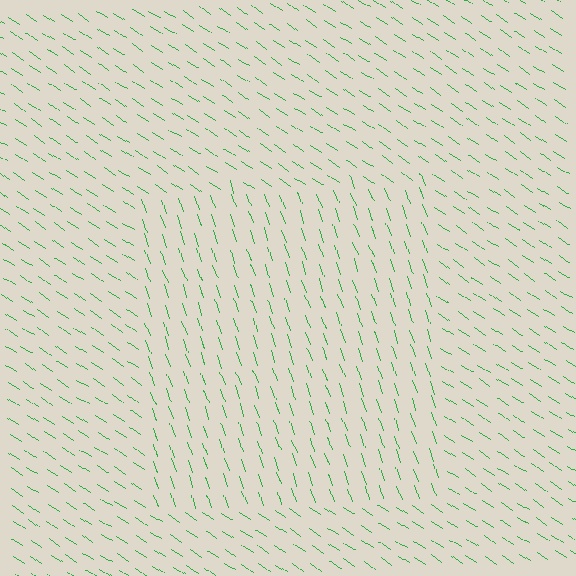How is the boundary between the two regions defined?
The boundary is defined purely by a change in line orientation (approximately 37 degrees difference). All lines are the same color and thickness.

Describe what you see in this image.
The image is filled with small green line segments. A rectangle region in the image has lines oriented differently from the surrounding lines, creating a visible texture boundary.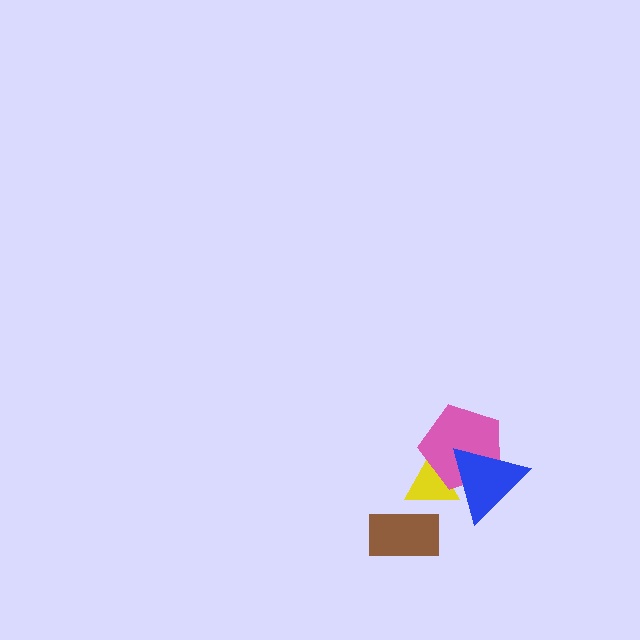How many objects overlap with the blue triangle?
2 objects overlap with the blue triangle.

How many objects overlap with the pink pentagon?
2 objects overlap with the pink pentagon.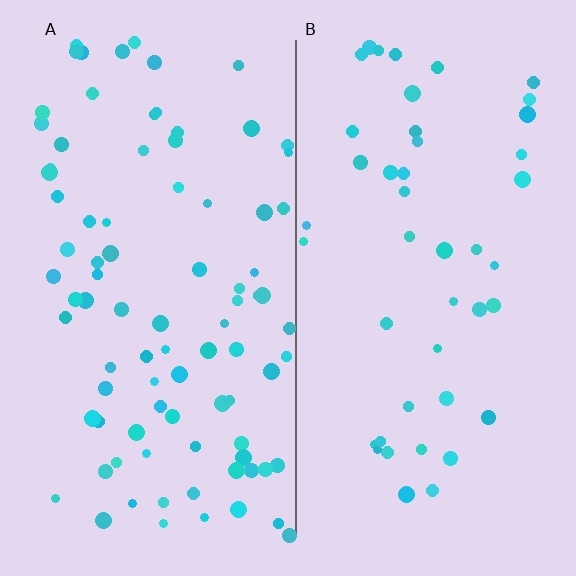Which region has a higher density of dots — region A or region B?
A (the left).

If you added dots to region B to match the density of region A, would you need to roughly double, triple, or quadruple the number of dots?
Approximately double.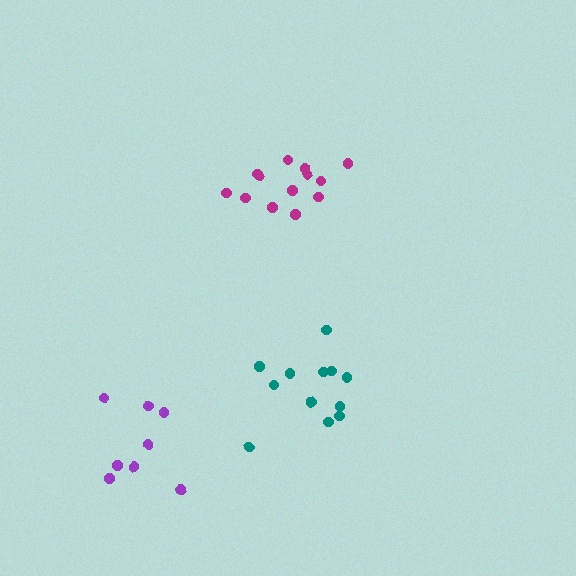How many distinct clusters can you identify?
There are 3 distinct clusters.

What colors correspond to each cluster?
The clusters are colored: teal, magenta, purple.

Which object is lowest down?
The purple cluster is bottommost.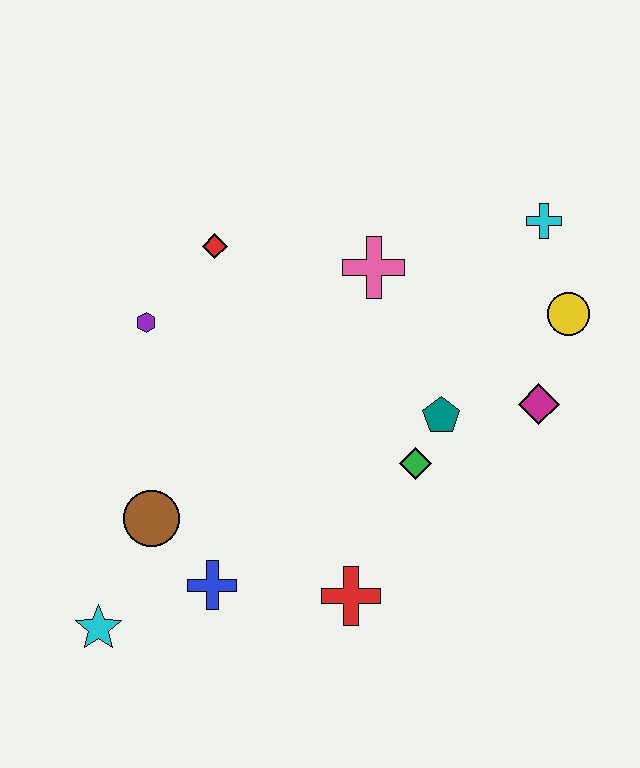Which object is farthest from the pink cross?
The cyan star is farthest from the pink cross.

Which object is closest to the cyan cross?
The yellow circle is closest to the cyan cross.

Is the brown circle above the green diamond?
No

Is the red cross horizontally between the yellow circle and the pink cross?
No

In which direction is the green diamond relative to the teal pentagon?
The green diamond is below the teal pentagon.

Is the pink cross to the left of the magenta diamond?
Yes